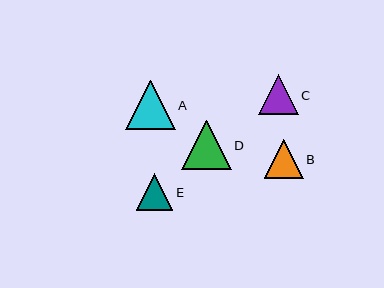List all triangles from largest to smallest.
From largest to smallest: A, D, C, B, E.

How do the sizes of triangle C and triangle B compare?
Triangle C and triangle B are approximately the same size.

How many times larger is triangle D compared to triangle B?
Triangle D is approximately 1.3 times the size of triangle B.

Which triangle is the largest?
Triangle A is the largest with a size of approximately 50 pixels.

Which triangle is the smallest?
Triangle E is the smallest with a size of approximately 37 pixels.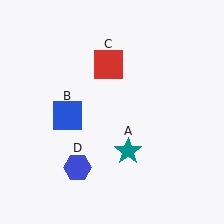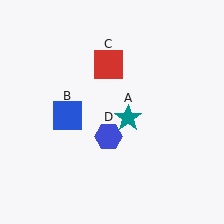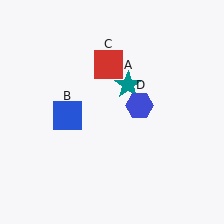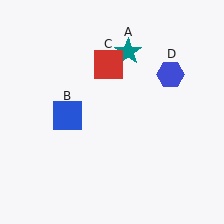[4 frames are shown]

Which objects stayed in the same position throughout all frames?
Blue square (object B) and red square (object C) remained stationary.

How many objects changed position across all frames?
2 objects changed position: teal star (object A), blue hexagon (object D).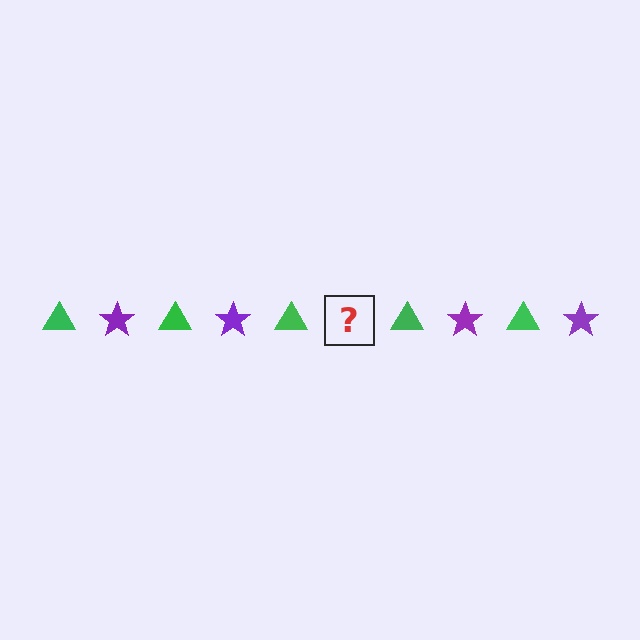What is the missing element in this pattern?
The missing element is a purple star.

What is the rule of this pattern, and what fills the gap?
The rule is that the pattern alternates between green triangle and purple star. The gap should be filled with a purple star.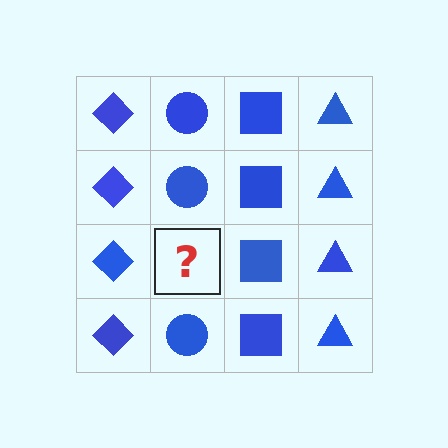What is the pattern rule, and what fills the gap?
The rule is that each column has a consistent shape. The gap should be filled with a blue circle.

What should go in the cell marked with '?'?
The missing cell should contain a blue circle.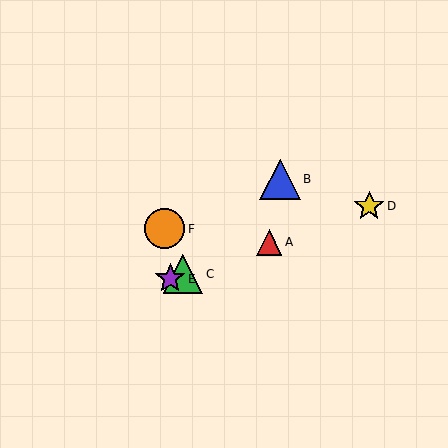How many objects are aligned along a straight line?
4 objects (A, C, D, E) are aligned along a straight line.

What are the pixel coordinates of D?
Object D is at (369, 206).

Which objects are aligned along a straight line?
Objects A, C, D, E are aligned along a straight line.